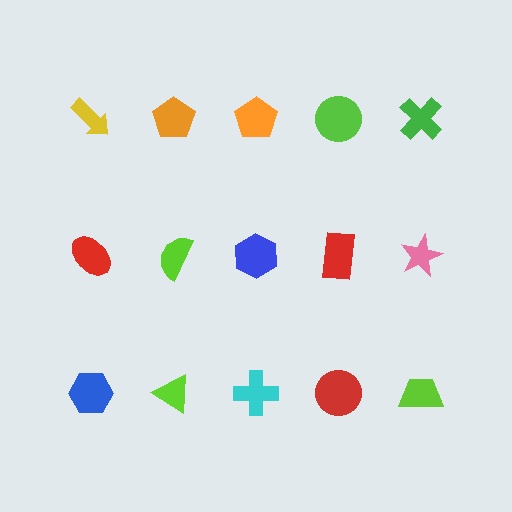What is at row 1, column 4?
A lime circle.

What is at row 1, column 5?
A green cross.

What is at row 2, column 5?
A pink star.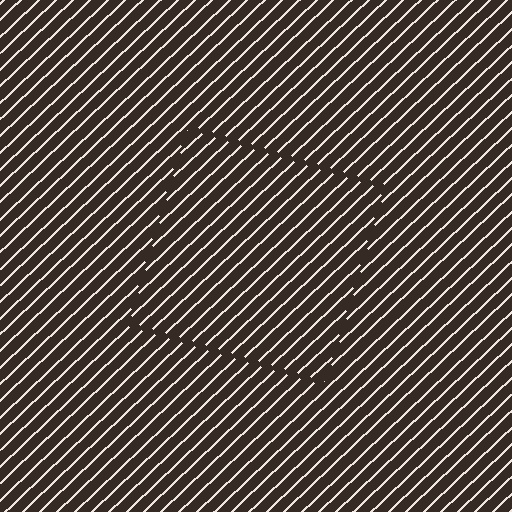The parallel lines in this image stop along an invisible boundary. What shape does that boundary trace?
An illusory square. The interior of the shape contains the same grating, shifted by half a period — the contour is defined by the phase discontinuity where line-ends from the inner and outer gratings abut.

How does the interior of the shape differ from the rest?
The interior of the shape contains the same grating, shifted by half a period — the contour is defined by the phase discontinuity where line-ends from the inner and outer gratings abut.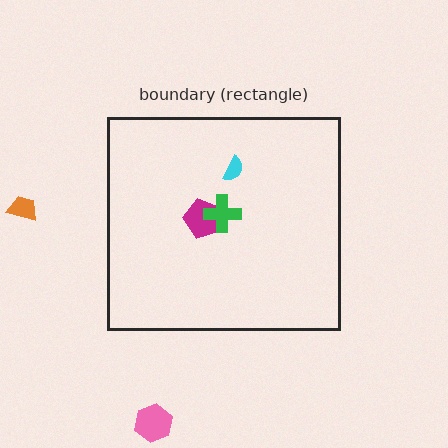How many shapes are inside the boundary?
3 inside, 2 outside.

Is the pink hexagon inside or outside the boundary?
Outside.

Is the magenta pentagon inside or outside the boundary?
Inside.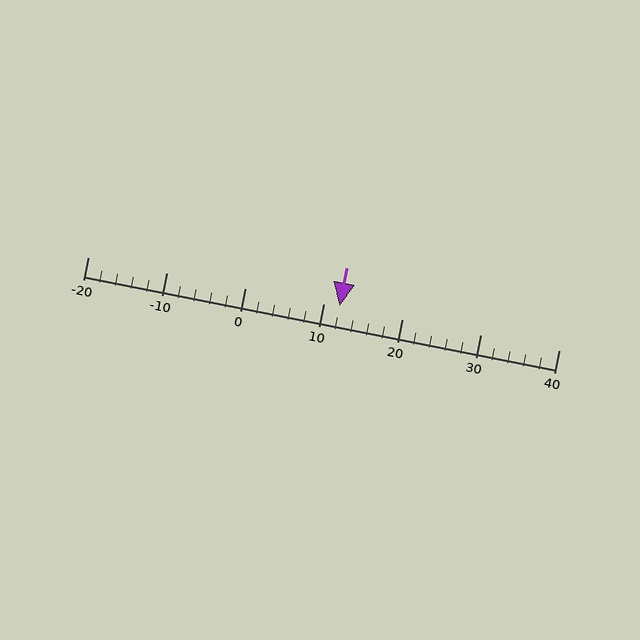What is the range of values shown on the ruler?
The ruler shows values from -20 to 40.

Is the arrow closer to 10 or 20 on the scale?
The arrow is closer to 10.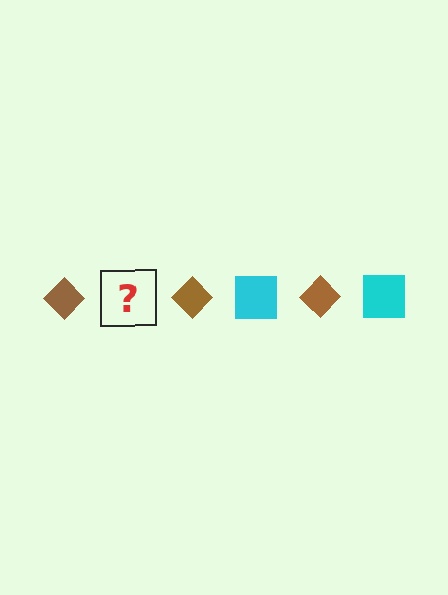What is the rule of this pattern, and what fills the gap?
The rule is that the pattern alternates between brown diamond and cyan square. The gap should be filled with a cyan square.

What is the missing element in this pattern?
The missing element is a cyan square.